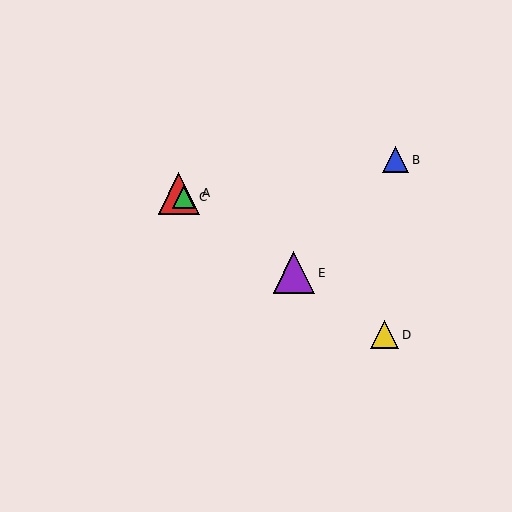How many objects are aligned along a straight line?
4 objects (A, C, D, E) are aligned along a straight line.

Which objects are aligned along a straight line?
Objects A, C, D, E are aligned along a straight line.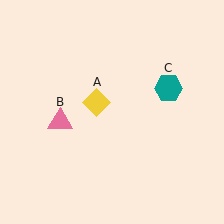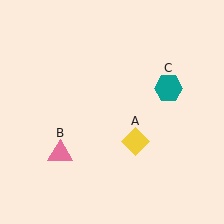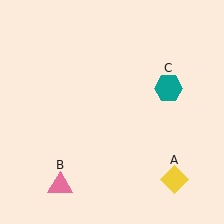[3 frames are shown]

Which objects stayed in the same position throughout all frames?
Teal hexagon (object C) remained stationary.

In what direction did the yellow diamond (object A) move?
The yellow diamond (object A) moved down and to the right.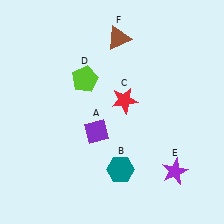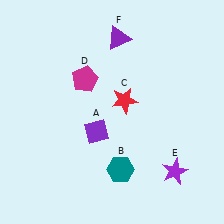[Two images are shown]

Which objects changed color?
D changed from lime to magenta. F changed from brown to purple.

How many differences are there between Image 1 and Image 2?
There are 2 differences between the two images.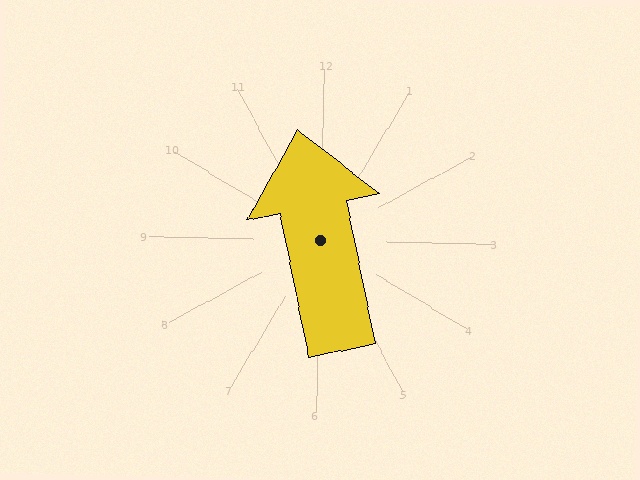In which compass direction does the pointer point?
North.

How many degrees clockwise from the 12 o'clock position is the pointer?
Approximately 347 degrees.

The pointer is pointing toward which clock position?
Roughly 12 o'clock.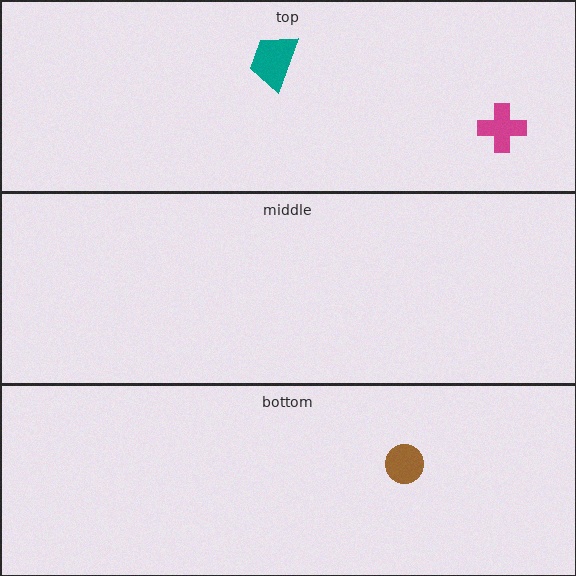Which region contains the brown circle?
The bottom region.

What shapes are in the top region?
The teal trapezoid, the magenta cross.